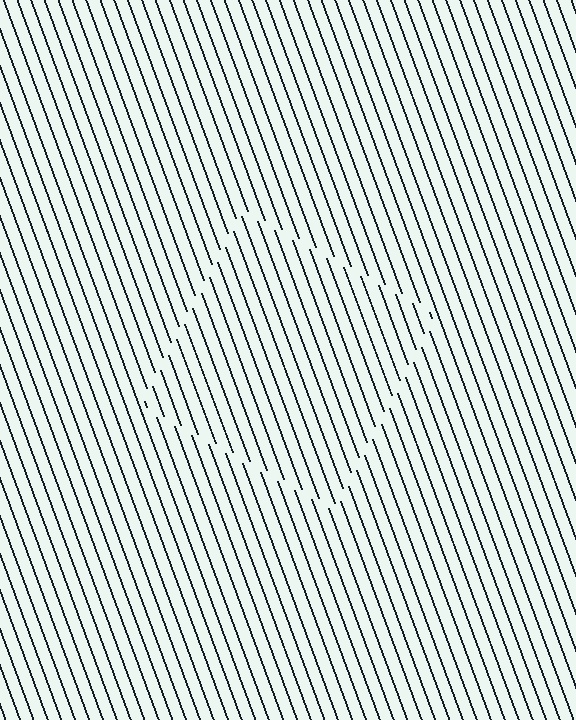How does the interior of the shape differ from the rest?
The interior of the shape contains the same grating, shifted by half a period — the contour is defined by the phase discontinuity where line-ends from the inner and outer gratings abut.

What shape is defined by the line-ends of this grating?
An illusory square. The interior of the shape contains the same grating, shifted by half a period — the contour is defined by the phase discontinuity where line-ends from the inner and outer gratings abut.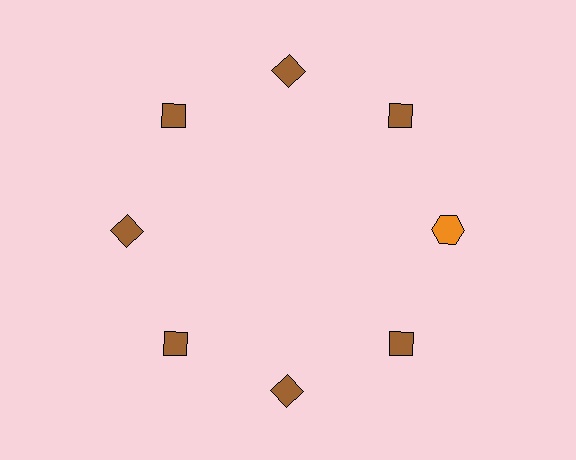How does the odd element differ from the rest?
It differs in both color (orange instead of brown) and shape (hexagon instead of diamond).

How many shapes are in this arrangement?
There are 8 shapes arranged in a ring pattern.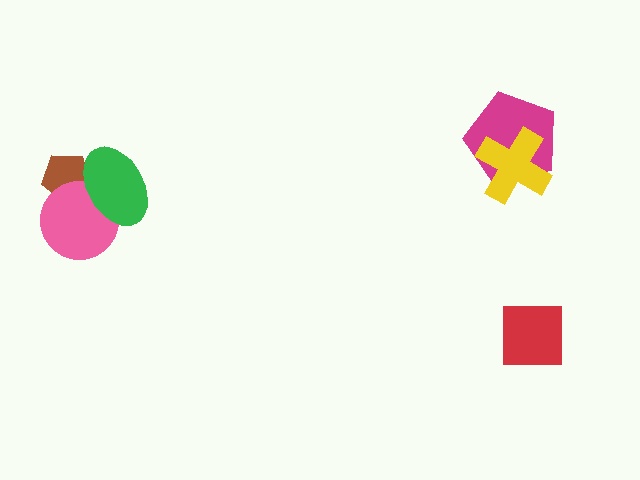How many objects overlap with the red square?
0 objects overlap with the red square.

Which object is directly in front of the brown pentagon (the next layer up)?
The pink circle is directly in front of the brown pentagon.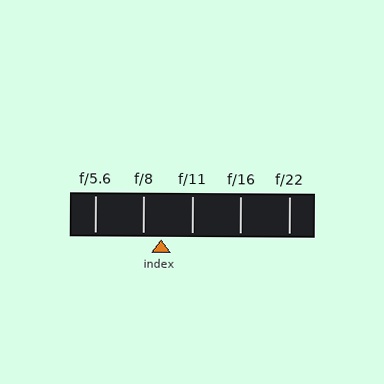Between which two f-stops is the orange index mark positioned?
The index mark is between f/8 and f/11.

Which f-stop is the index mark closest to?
The index mark is closest to f/8.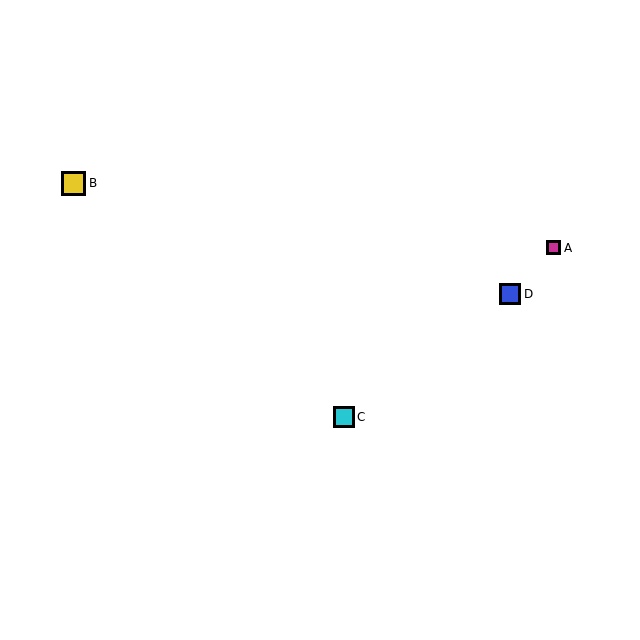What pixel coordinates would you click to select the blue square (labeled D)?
Click at (510, 294) to select the blue square D.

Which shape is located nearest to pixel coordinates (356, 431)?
The cyan square (labeled C) at (344, 417) is nearest to that location.